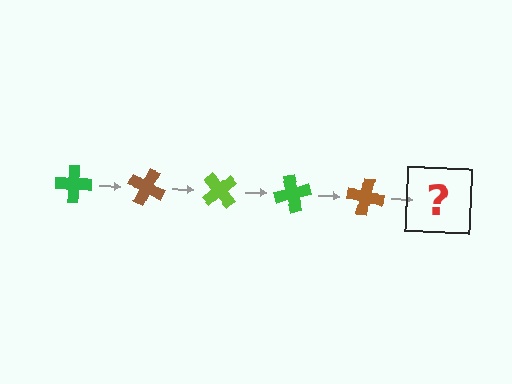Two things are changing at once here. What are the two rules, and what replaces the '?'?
The two rules are that it rotates 25 degrees each step and the color cycles through green, brown, and lime. The '?' should be a lime cross, rotated 125 degrees from the start.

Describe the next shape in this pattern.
It should be a lime cross, rotated 125 degrees from the start.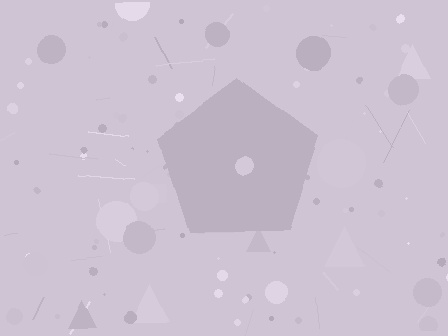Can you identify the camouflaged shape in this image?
The camouflaged shape is a pentagon.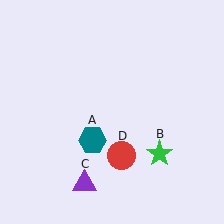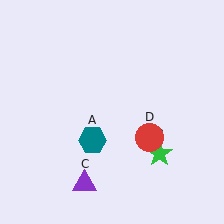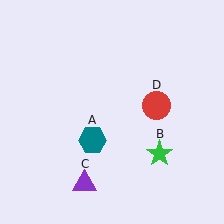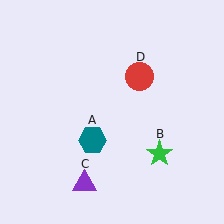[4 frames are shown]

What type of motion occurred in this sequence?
The red circle (object D) rotated counterclockwise around the center of the scene.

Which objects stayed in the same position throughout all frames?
Teal hexagon (object A) and green star (object B) and purple triangle (object C) remained stationary.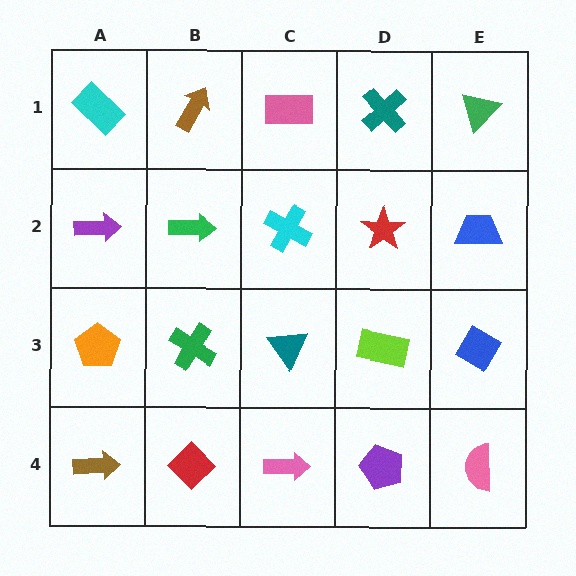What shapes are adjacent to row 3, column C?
A cyan cross (row 2, column C), a pink arrow (row 4, column C), a green cross (row 3, column B), a lime rectangle (row 3, column D).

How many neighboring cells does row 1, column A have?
2.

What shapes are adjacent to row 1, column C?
A cyan cross (row 2, column C), a brown arrow (row 1, column B), a teal cross (row 1, column D).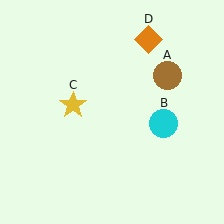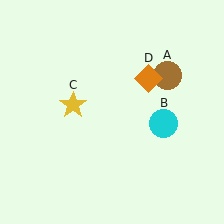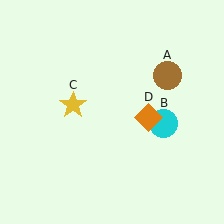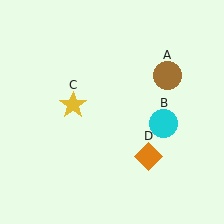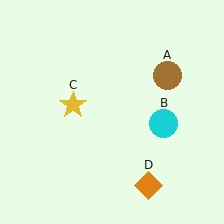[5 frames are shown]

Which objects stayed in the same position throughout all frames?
Brown circle (object A) and cyan circle (object B) and yellow star (object C) remained stationary.